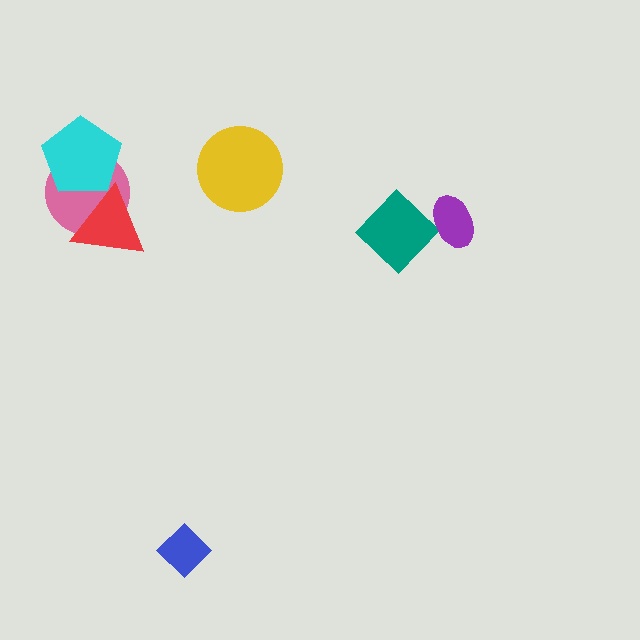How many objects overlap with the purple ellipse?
0 objects overlap with the purple ellipse.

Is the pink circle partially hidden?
Yes, it is partially covered by another shape.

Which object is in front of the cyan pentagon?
The red triangle is in front of the cyan pentagon.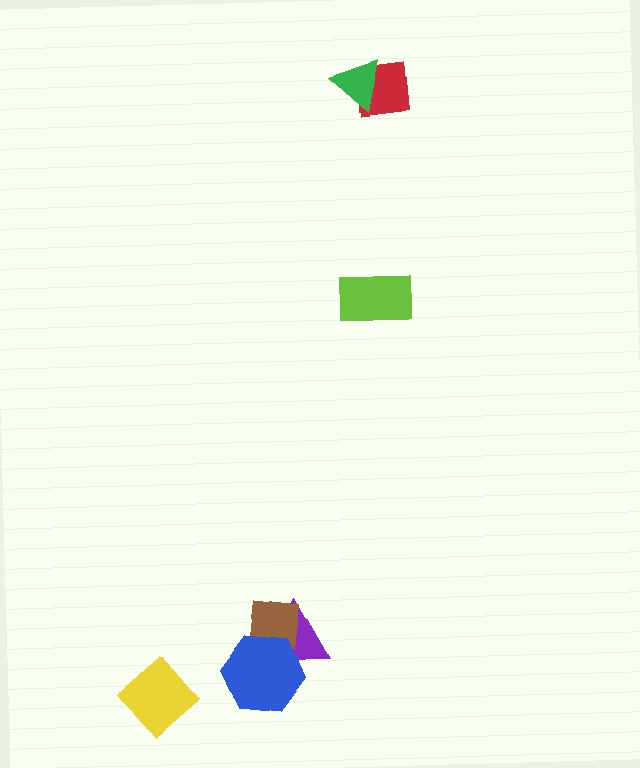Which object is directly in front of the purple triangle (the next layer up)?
The brown square is directly in front of the purple triangle.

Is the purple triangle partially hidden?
Yes, it is partially covered by another shape.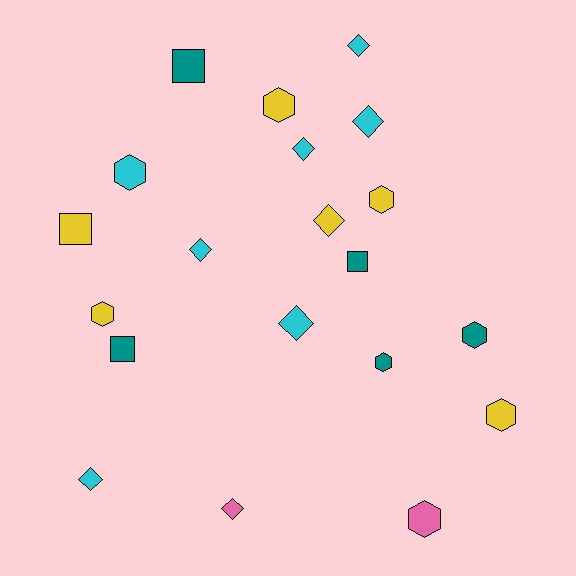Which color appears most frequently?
Cyan, with 7 objects.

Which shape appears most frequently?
Diamond, with 8 objects.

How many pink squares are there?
There are no pink squares.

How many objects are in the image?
There are 20 objects.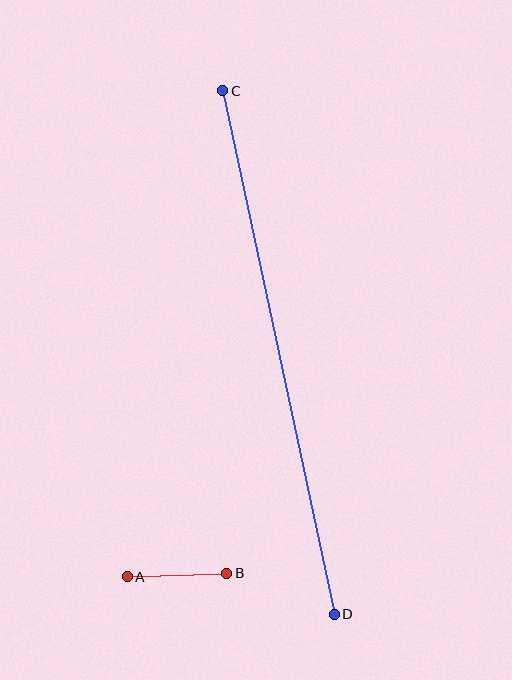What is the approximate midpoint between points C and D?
The midpoint is at approximately (279, 352) pixels.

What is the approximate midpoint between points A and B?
The midpoint is at approximately (177, 575) pixels.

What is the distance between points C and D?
The distance is approximately 535 pixels.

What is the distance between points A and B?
The distance is approximately 99 pixels.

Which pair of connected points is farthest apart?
Points C and D are farthest apart.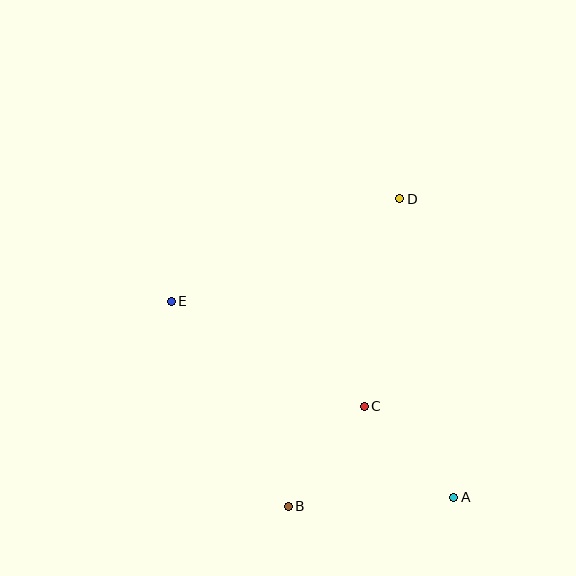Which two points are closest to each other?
Points B and C are closest to each other.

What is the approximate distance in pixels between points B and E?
The distance between B and E is approximately 236 pixels.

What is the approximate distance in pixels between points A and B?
The distance between A and B is approximately 166 pixels.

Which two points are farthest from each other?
Points A and E are farthest from each other.